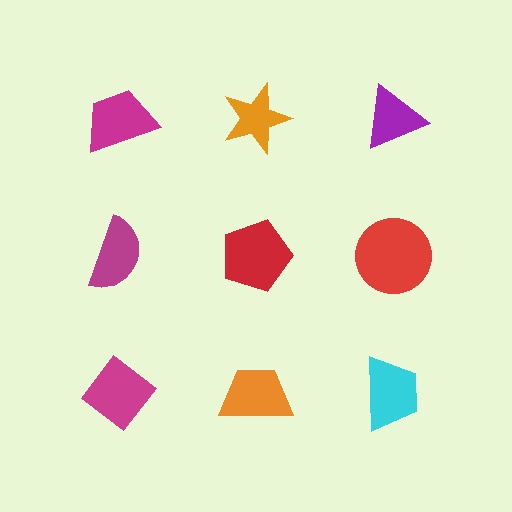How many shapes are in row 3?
3 shapes.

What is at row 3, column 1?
A magenta diamond.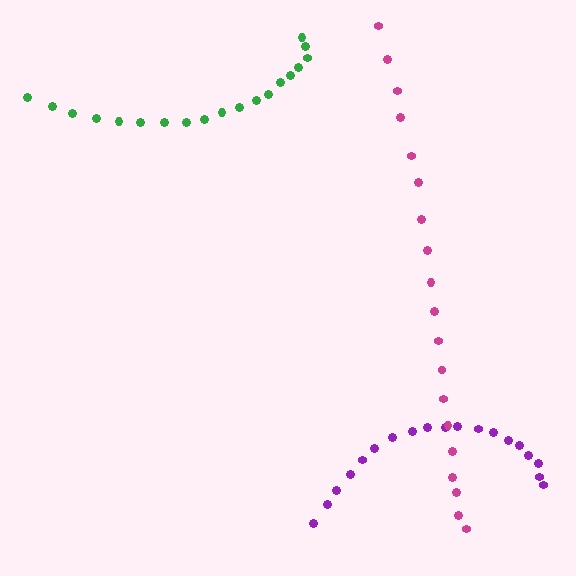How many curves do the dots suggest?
There are 3 distinct paths.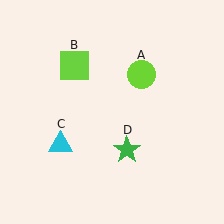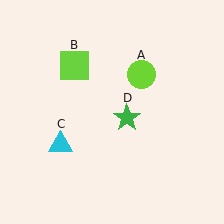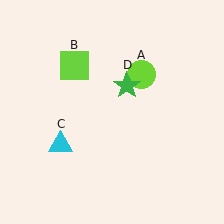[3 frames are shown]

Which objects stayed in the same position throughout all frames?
Lime circle (object A) and lime square (object B) and cyan triangle (object C) remained stationary.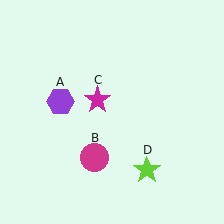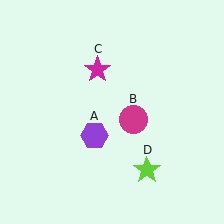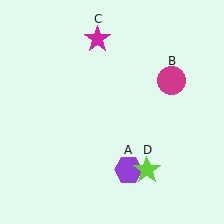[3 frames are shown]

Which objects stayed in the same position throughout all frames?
Lime star (object D) remained stationary.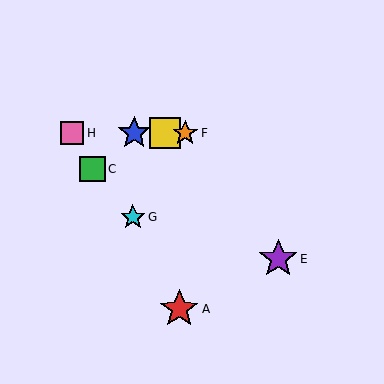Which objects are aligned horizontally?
Objects B, D, F, H are aligned horizontally.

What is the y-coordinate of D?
Object D is at y≈133.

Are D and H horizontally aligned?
Yes, both are at y≈133.